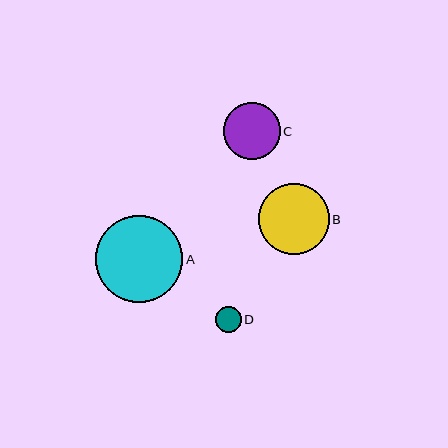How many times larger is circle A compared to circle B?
Circle A is approximately 1.2 times the size of circle B.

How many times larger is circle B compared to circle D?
Circle B is approximately 2.7 times the size of circle D.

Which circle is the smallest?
Circle D is the smallest with a size of approximately 26 pixels.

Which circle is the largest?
Circle A is the largest with a size of approximately 87 pixels.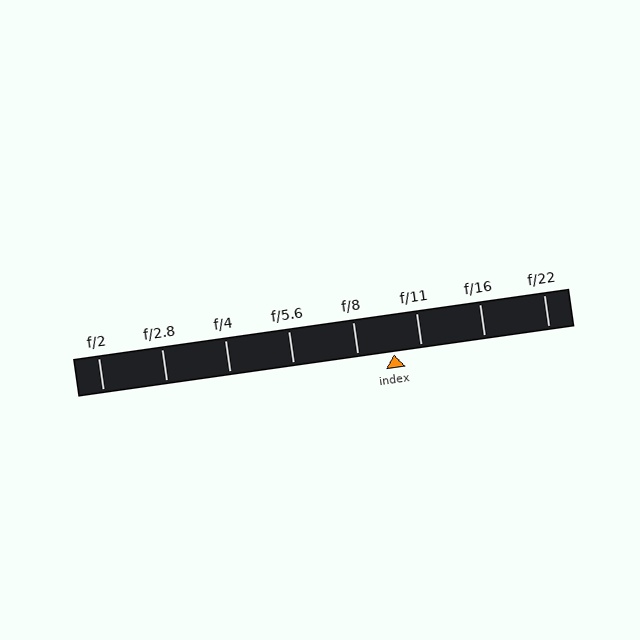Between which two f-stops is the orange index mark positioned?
The index mark is between f/8 and f/11.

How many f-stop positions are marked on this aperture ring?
There are 8 f-stop positions marked.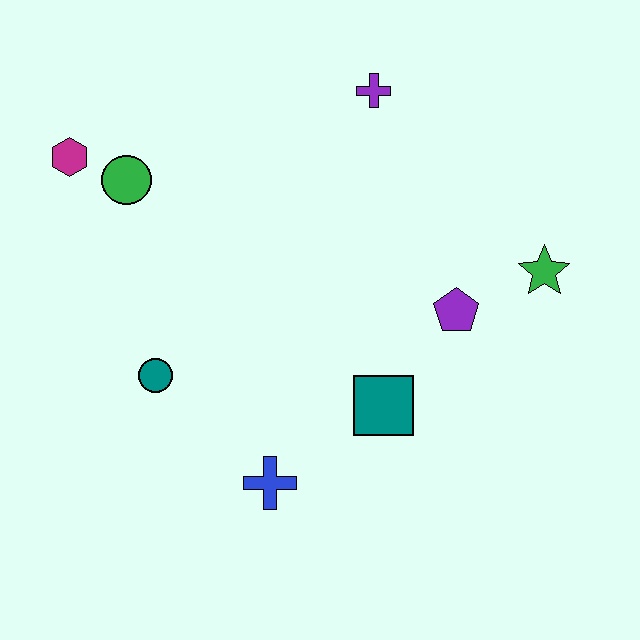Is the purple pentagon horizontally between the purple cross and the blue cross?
No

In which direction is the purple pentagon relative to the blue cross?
The purple pentagon is to the right of the blue cross.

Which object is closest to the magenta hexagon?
The green circle is closest to the magenta hexagon.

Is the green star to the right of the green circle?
Yes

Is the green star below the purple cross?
Yes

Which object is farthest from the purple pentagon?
The magenta hexagon is farthest from the purple pentagon.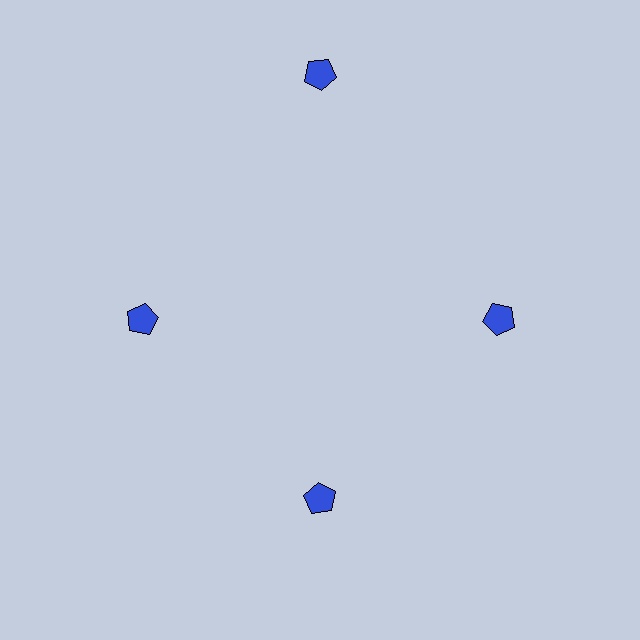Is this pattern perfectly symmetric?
No. The 4 blue pentagons are arranged in a ring, but one element near the 12 o'clock position is pushed outward from the center, breaking the 4-fold rotational symmetry.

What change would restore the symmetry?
The symmetry would be restored by moving it inward, back onto the ring so that all 4 pentagons sit at equal angles and equal distance from the center.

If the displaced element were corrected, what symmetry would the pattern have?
It would have 4-fold rotational symmetry — the pattern would map onto itself every 90 degrees.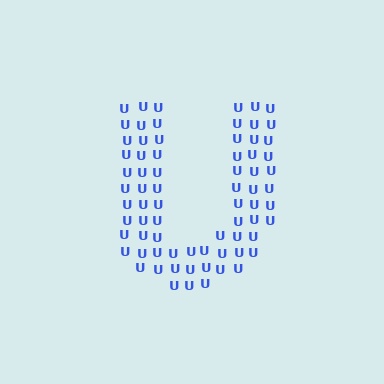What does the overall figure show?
The overall figure shows the letter U.